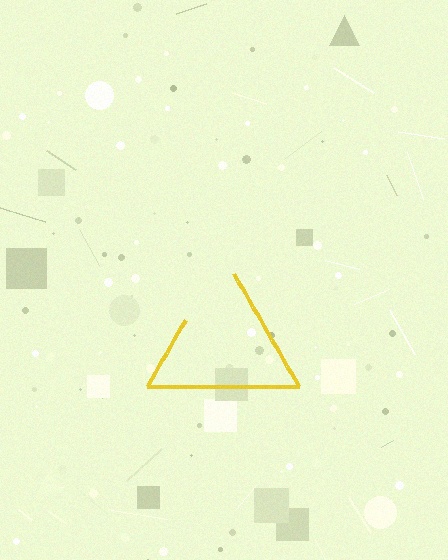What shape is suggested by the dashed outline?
The dashed outline suggests a triangle.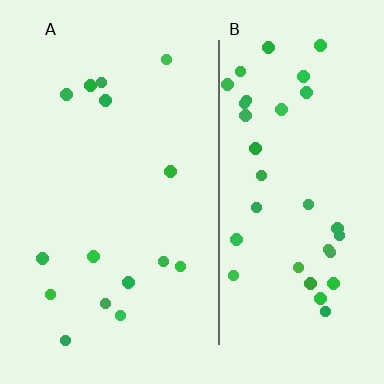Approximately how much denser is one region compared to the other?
Approximately 2.4× — region B over region A.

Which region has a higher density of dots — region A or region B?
B (the right).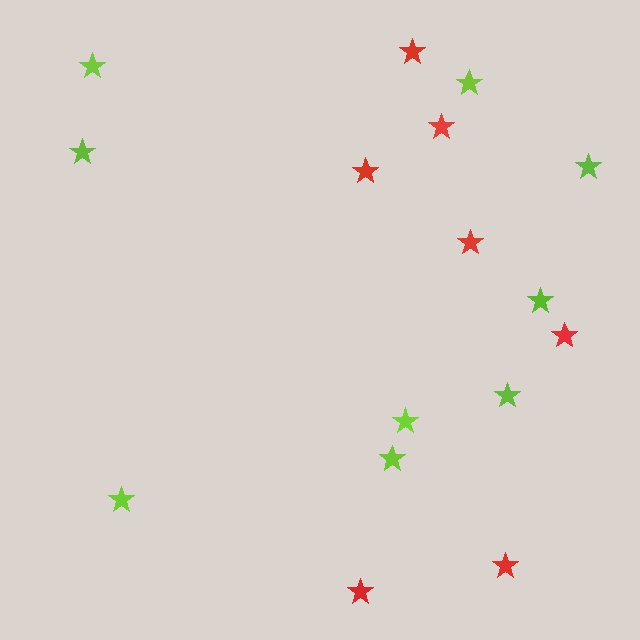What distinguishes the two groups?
There are 2 groups: one group of lime stars (9) and one group of red stars (7).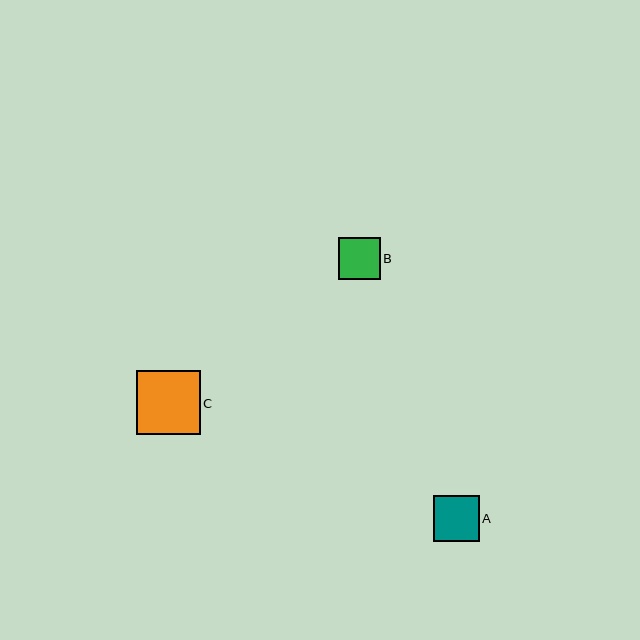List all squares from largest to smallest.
From largest to smallest: C, A, B.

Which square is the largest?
Square C is the largest with a size of approximately 64 pixels.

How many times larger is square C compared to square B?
Square C is approximately 1.5 times the size of square B.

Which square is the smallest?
Square B is the smallest with a size of approximately 42 pixels.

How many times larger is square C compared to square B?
Square C is approximately 1.5 times the size of square B.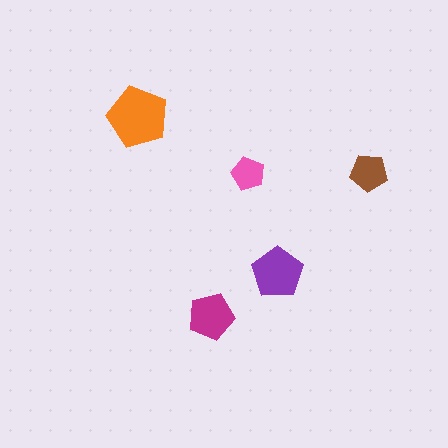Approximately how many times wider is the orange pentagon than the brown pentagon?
About 1.5 times wider.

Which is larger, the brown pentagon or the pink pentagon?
The brown one.